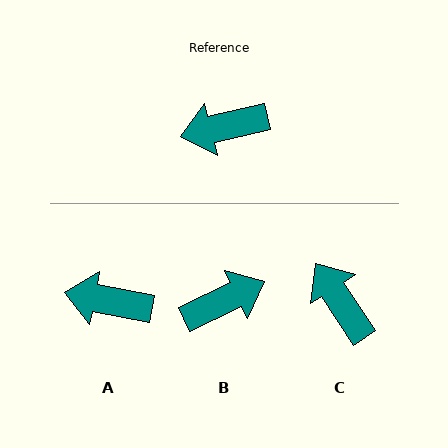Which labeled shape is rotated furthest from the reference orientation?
B, about 168 degrees away.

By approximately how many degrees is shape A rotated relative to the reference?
Approximately 24 degrees clockwise.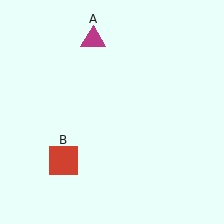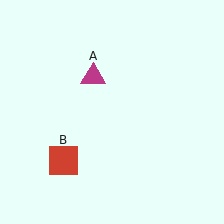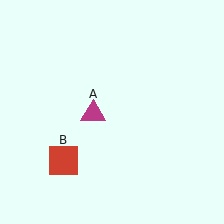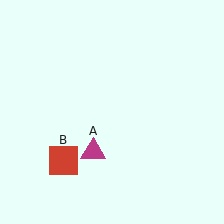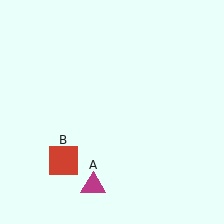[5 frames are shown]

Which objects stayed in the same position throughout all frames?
Red square (object B) remained stationary.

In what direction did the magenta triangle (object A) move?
The magenta triangle (object A) moved down.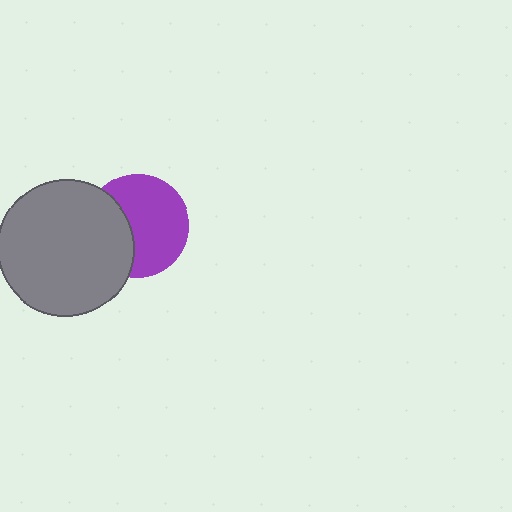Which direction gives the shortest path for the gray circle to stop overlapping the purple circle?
Moving left gives the shortest separation.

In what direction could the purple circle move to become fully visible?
The purple circle could move right. That would shift it out from behind the gray circle entirely.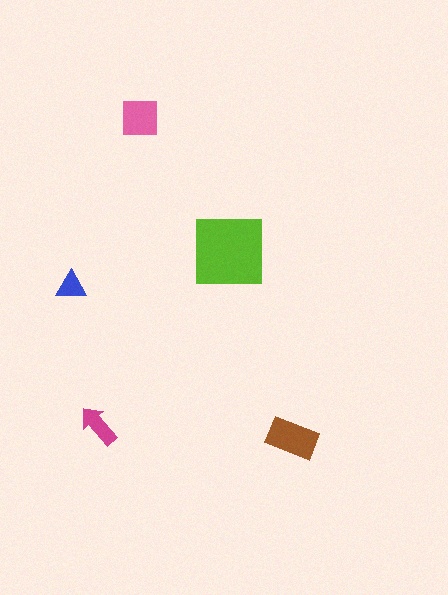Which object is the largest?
The lime square.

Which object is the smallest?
The blue triangle.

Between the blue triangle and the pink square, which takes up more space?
The pink square.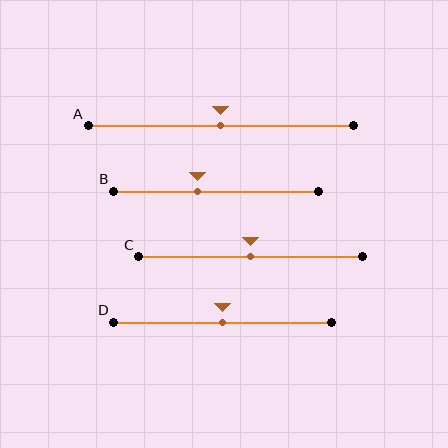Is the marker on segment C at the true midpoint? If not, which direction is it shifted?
Yes, the marker on segment C is at the true midpoint.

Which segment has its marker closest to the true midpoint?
Segment A has its marker closest to the true midpoint.